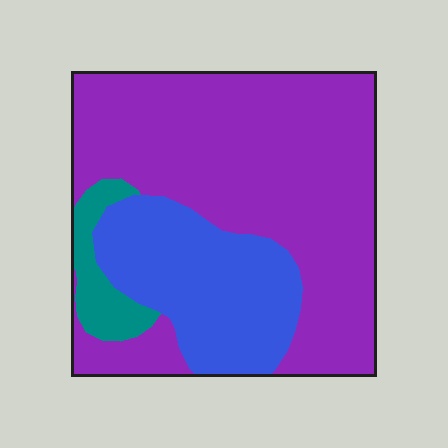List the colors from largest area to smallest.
From largest to smallest: purple, blue, teal.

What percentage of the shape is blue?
Blue covers roughly 25% of the shape.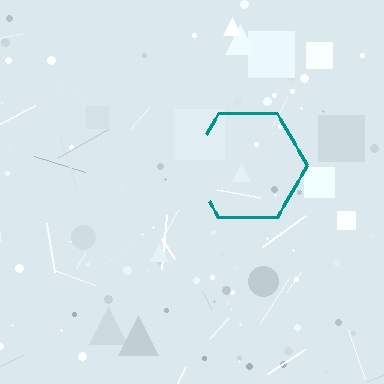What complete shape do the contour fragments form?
The contour fragments form a hexagon.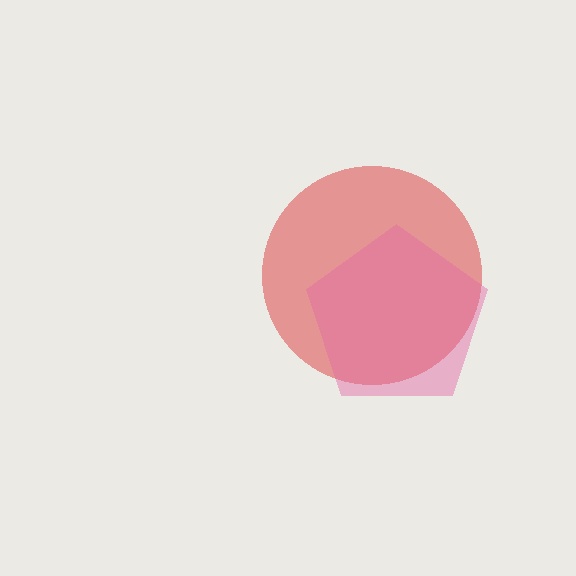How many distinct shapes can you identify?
There are 2 distinct shapes: a red circle, a pink pentagon.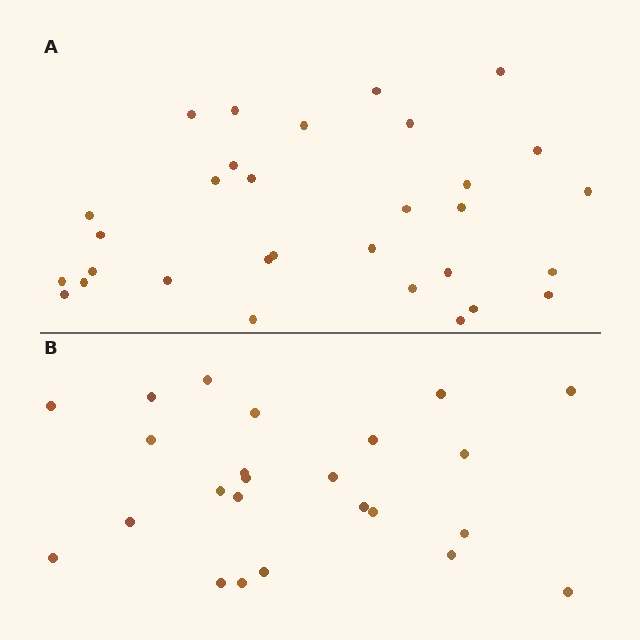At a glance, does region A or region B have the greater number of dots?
Region A (the top region) has more dots.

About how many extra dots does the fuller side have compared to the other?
Region A has roughly 8 or so more dots than region B.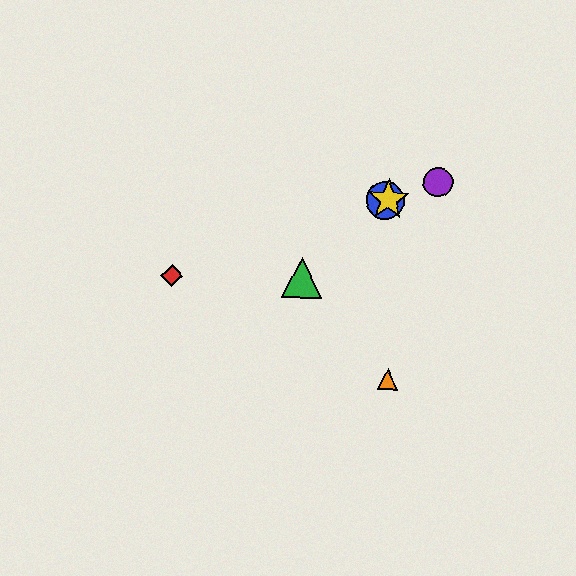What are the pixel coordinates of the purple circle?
The purple circle is at (438, 182).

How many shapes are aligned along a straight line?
4 shapes (the red diamond, the blue circle, the yellow star, the purple circle) are aligned along a straight line.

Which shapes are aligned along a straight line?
The red diamond, the blue circle, the yellow star, the purple circle are aligned along a straight line.